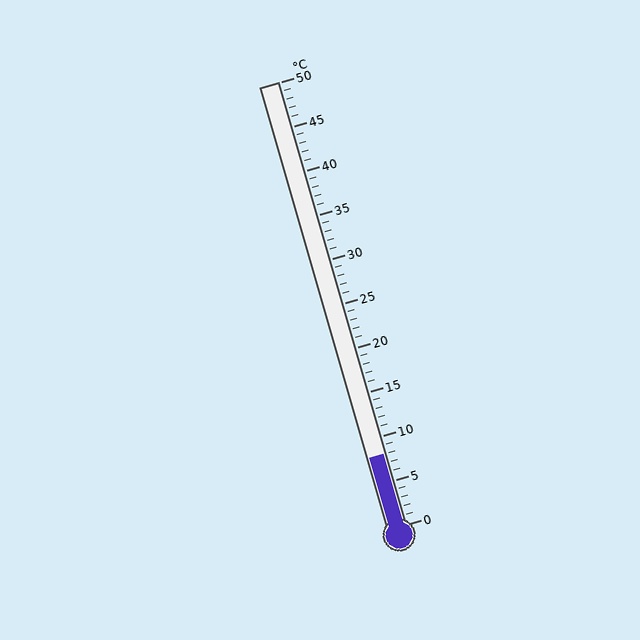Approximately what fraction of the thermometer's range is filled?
The thermometer is filled to approximately 15% of its range.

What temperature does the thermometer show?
The thermometer shows approximately 8°C.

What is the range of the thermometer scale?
The thermometer scale ranges from 0°C to 50°C.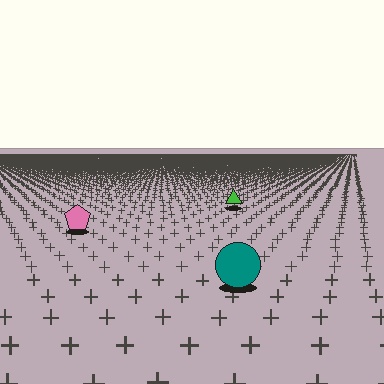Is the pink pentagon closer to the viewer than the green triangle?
Yes. The pink pentagon is closer — you can tell from the texture gradient: the ground texture is coarser near it.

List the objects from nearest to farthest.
From nearest to farthest: the teal circle, the pink pentagon, the green triangle.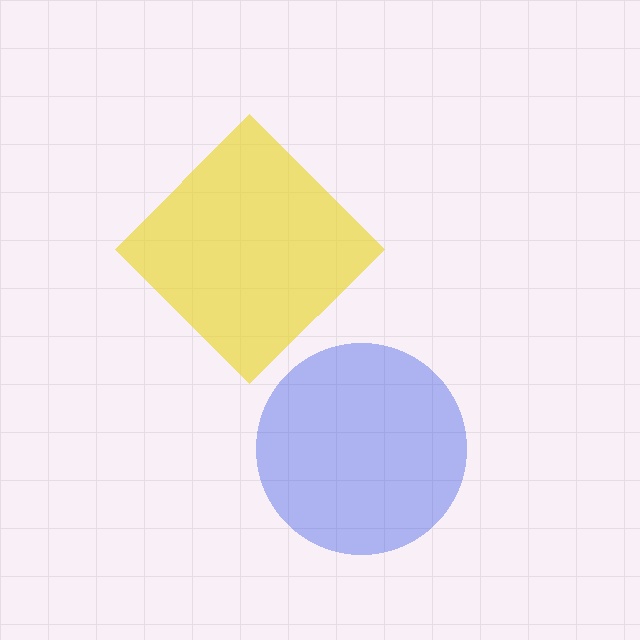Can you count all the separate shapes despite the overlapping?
Yes, there are 2 separate shapes.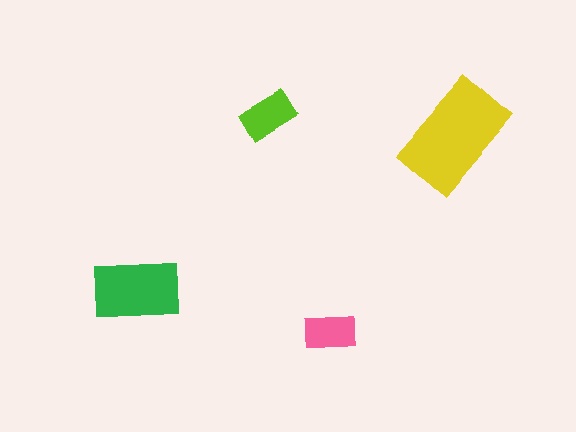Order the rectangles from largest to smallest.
the yellow one, the green one, the lime one, the pink one.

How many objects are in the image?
There are 4 objects in the image.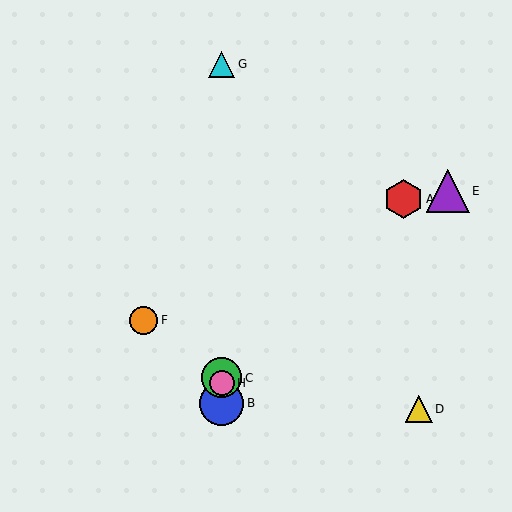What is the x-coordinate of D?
Object D is at x≈419.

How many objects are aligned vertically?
4 objects (B, C, G, H) are aligned vertically.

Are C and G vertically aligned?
Yes, both are at x≈222.